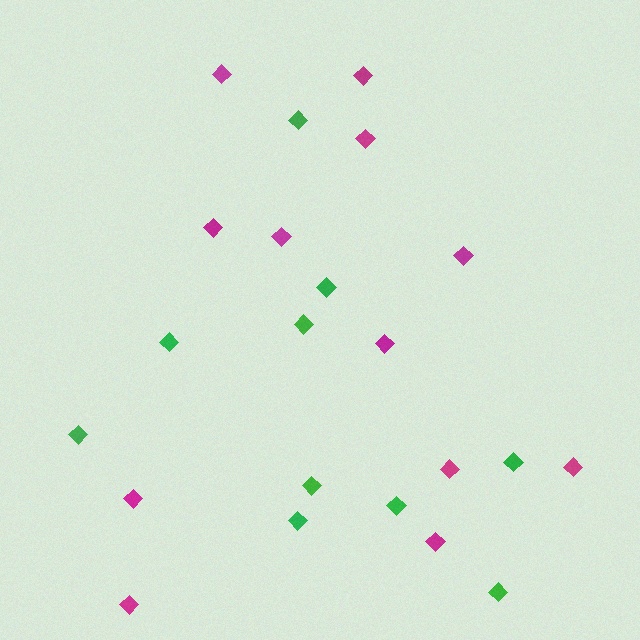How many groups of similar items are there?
There are 2 groups: one group of green diamonds (10) and one group of magenta diamonds (12).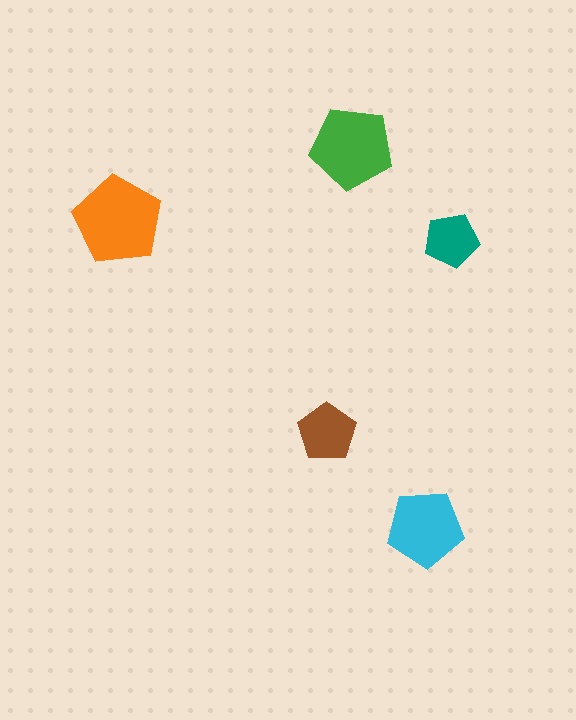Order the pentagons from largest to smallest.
the orange one, the green one, the cyan one, the brown one, the teal one.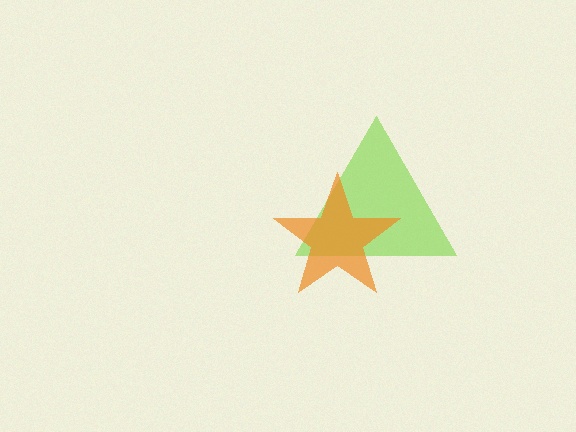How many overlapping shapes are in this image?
There are 2 overlapping shapes in the image.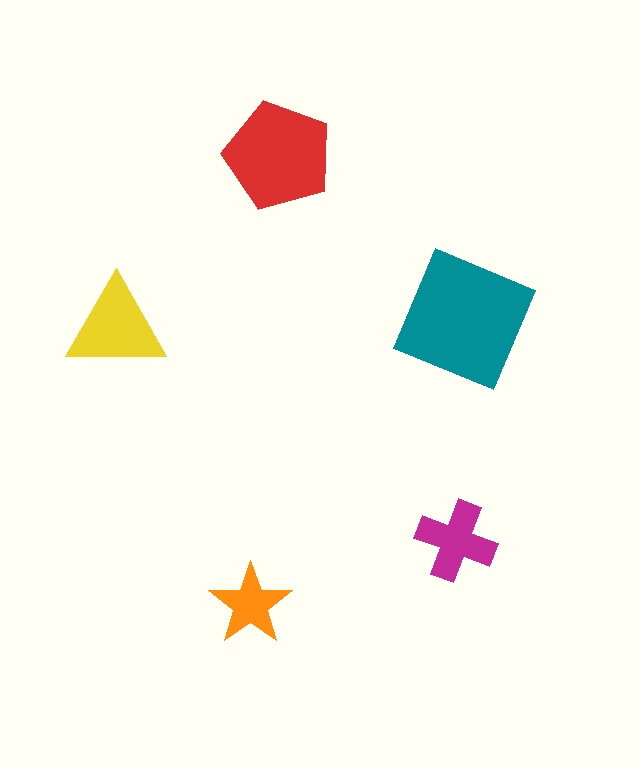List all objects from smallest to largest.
The orange star, the magenta cross, the yellow triangle, the red pentagon, the teal square.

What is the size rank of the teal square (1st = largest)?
1st.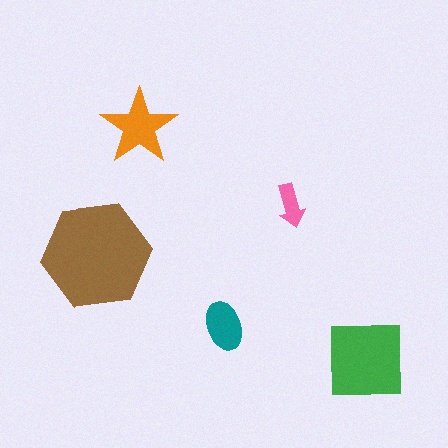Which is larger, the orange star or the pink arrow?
The orange star.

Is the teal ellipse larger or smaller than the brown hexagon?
Smaller.